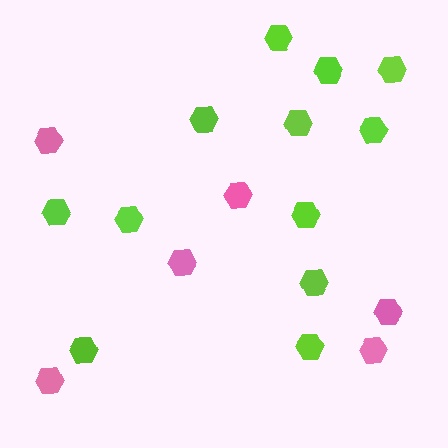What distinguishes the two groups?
There are 2 groups: one group of pink hexagons (6) and one group of lime hexagons (12).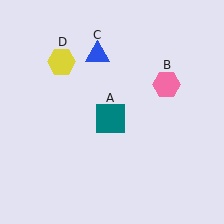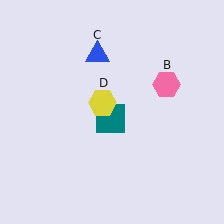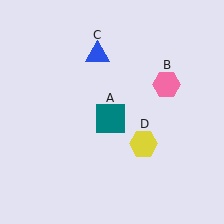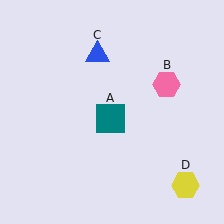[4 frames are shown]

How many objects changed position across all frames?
1 object changed position: yellow hexagon (object D).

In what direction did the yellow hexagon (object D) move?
The yellow hexagon (object D) moved down and to the right.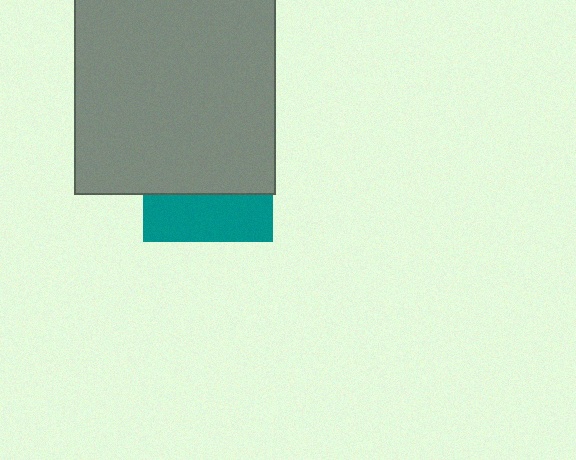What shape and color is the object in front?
The object in front is a gray square.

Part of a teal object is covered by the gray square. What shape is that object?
It is a square.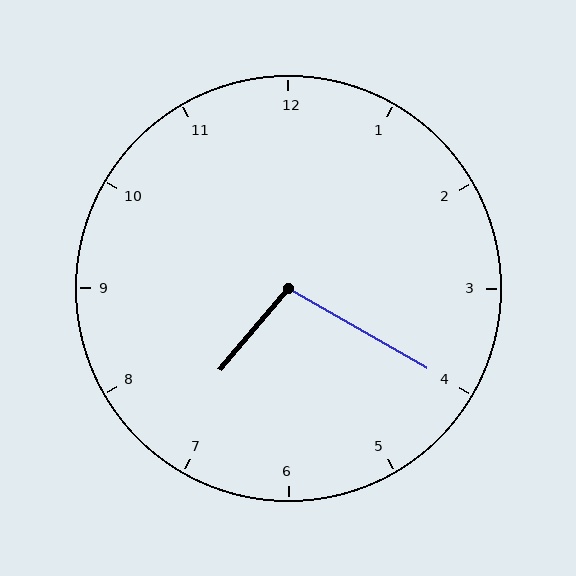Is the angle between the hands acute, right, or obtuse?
It is obtuse.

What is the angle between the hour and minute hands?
Approximately 100 degrees.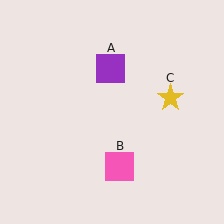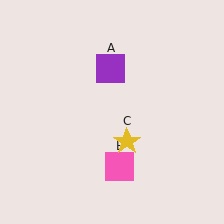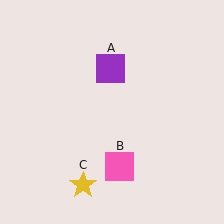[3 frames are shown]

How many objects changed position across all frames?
1 object changed position: yellow star (object C).